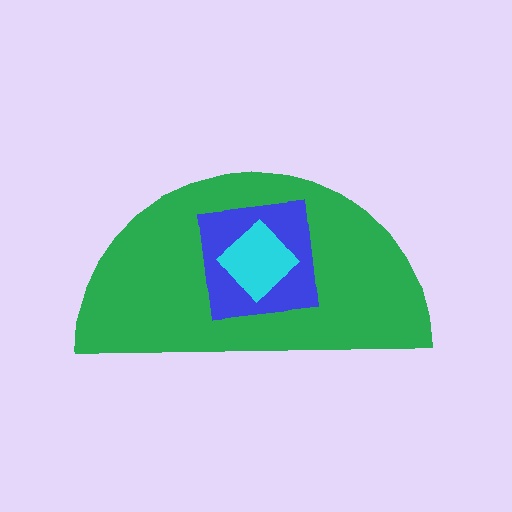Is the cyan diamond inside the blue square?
Yes.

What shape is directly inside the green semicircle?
The blue square.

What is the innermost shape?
The cyan diamond.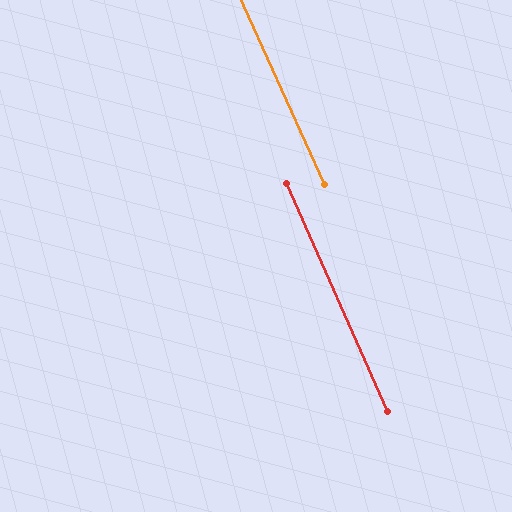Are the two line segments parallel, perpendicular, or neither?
Parallel — their directions differ by only 0.3°.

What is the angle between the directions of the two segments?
Approximately 0 degrees.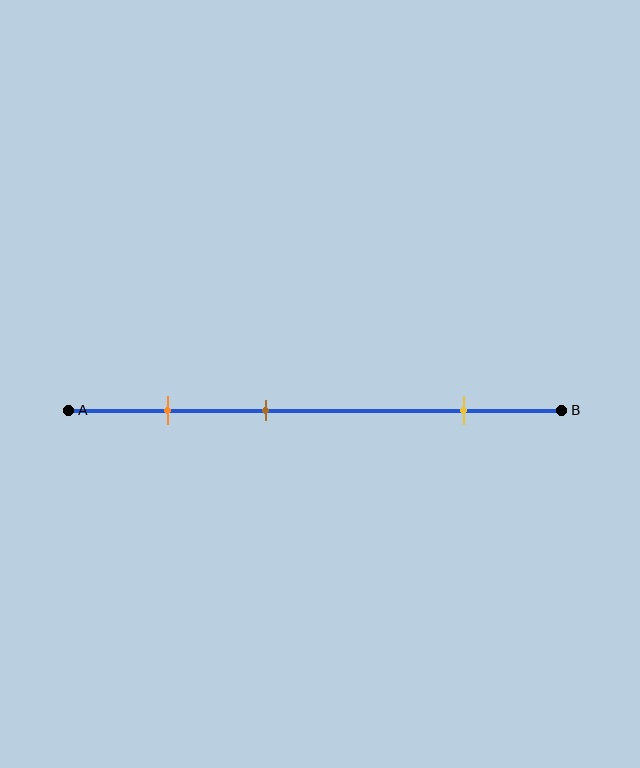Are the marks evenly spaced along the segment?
No, the marks are not evenly spaced.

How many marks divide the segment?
There are 3 marks dividing the segment.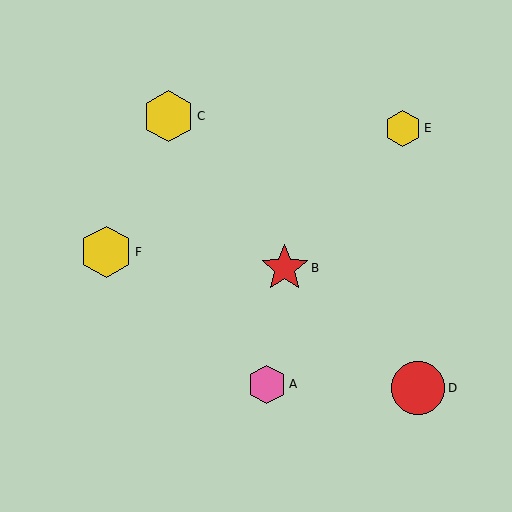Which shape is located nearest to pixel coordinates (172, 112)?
The yellow hexagon (labeled C) at (169, 116) is nearest to that location.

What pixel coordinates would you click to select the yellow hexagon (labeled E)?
Click at (403, 128) to select the yellow hexagon E.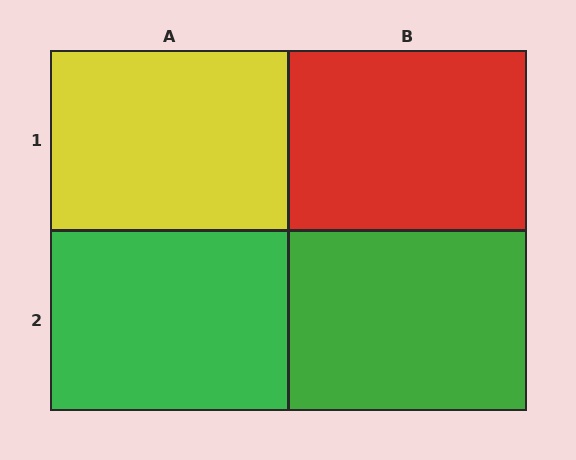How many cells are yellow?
1 cell is yellow.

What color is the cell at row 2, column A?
Green.